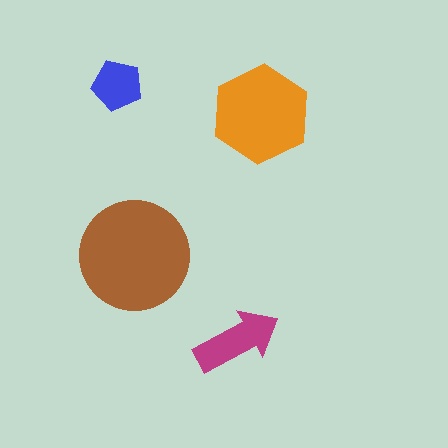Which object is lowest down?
The magenta arrow is bottommost.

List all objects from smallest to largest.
The blue pentagon, the magenta arrow, the orange hexagon, the brown circle.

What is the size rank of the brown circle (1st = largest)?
1st.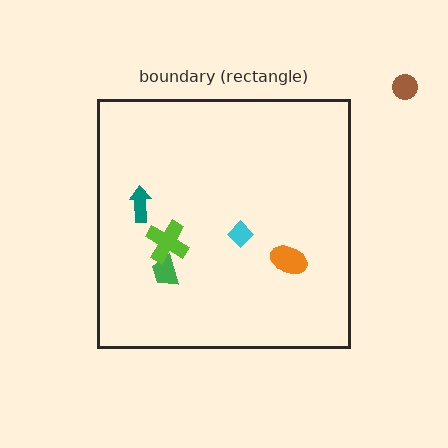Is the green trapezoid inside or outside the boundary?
Inside.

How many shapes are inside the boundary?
5 inside, 1 outside.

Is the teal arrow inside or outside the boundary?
Inside.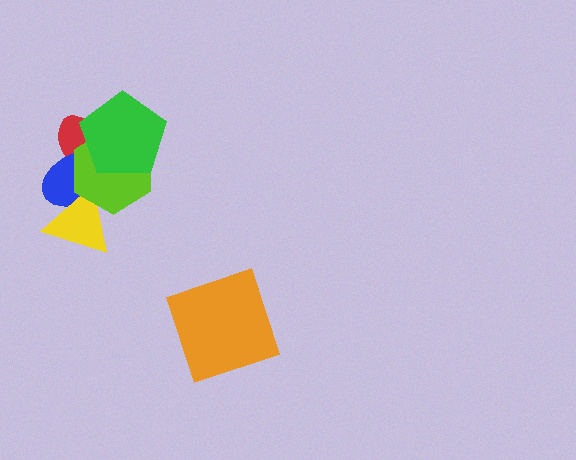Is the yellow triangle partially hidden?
Yes, it is partially covered by another shape.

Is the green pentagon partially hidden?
No, no other shape covers it.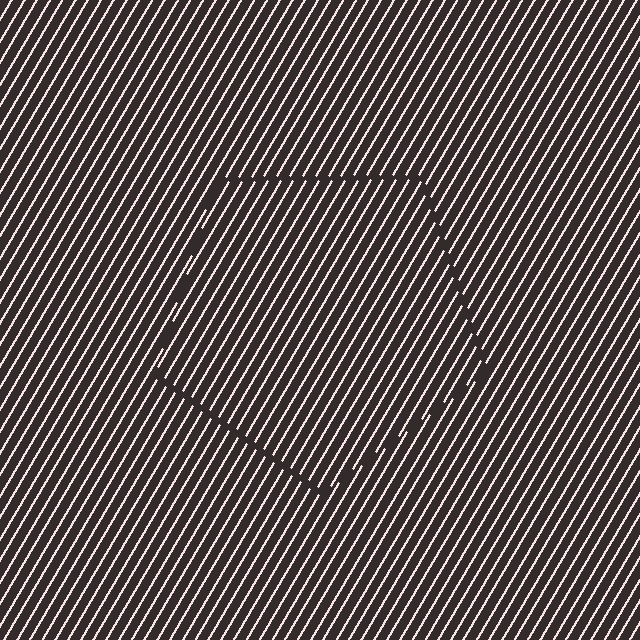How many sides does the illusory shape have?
5 sides — the line-ends trace a pentagon.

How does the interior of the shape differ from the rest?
The interior of the shape contains the same grating, shifted by half a period — the contour is defined by the phase discontinuity where line-ends from the inner and outer gratings abut.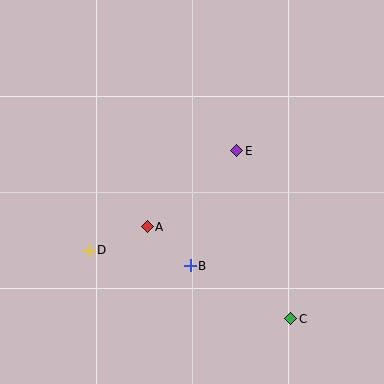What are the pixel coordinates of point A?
Point A is at (147, 227).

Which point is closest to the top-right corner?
Point E is closest to the top-right corner.